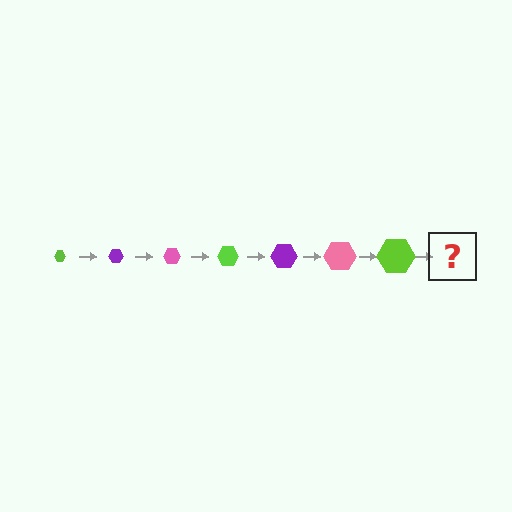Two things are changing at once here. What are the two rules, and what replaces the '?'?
The two rules are that the hexagon grows larger each step and the color cycles through lime, purple, and pink. The '?' should be a purple hexagon, larger than the previous one.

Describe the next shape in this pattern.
It should be a purple hexagon, larger than the previous one.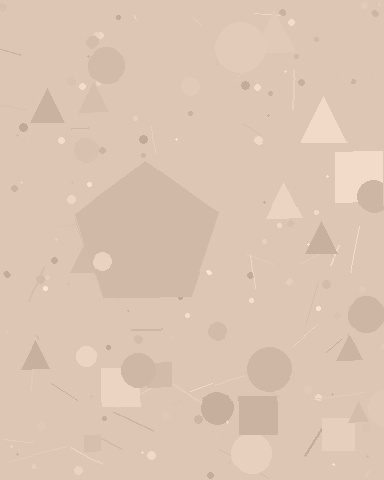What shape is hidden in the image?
A pentagon is hidden in the image.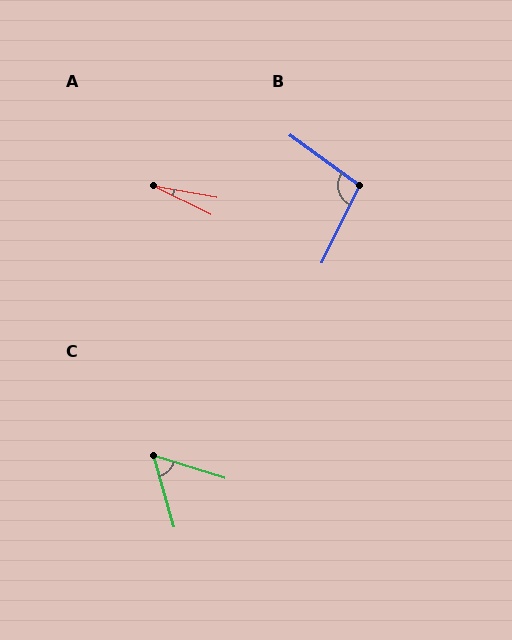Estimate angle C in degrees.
Approximately 56 degrees.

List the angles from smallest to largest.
A (17°), C (56°), B (100°).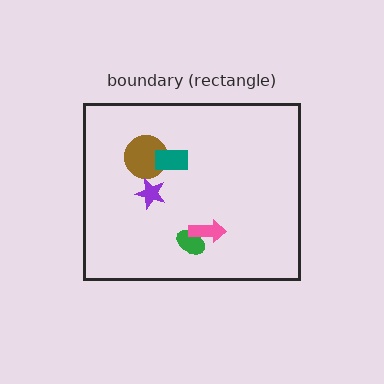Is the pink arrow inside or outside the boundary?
Inside.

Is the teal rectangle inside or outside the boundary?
Inside.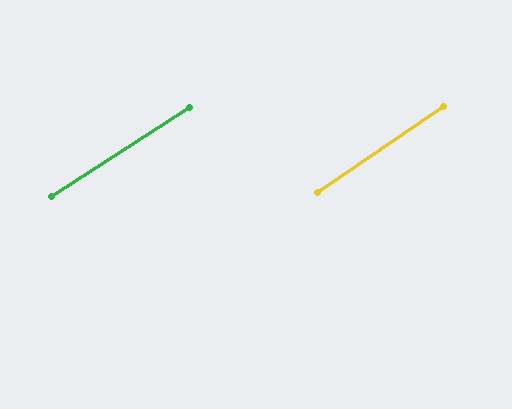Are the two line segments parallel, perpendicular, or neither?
Parallel — their directions differ by only 1.8°.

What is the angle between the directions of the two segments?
Approximately 2 degrees.